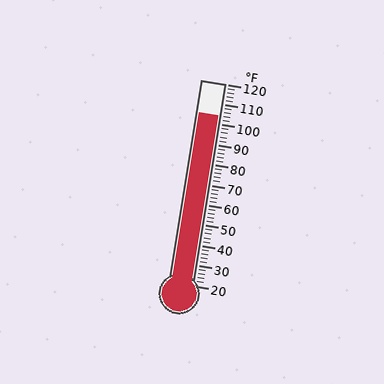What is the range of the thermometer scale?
The thermometer scale ranges from 20°F to 120°F.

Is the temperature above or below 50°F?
The temperature is above 50°F.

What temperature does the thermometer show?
The thermometer shows approximately 104°F.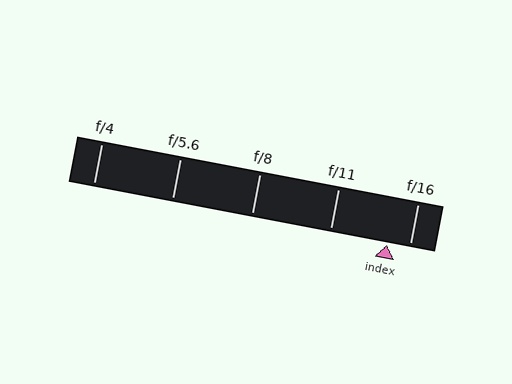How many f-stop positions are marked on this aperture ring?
There are 5 f-stop positions marked.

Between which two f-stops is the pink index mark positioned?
The index mark is between f/11 and f/16.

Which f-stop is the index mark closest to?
The index mark is closest to f/16.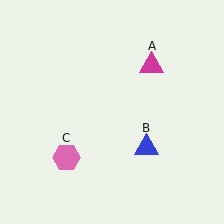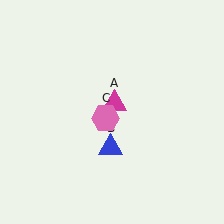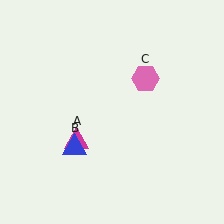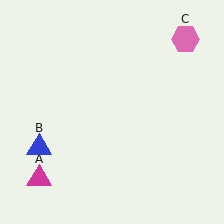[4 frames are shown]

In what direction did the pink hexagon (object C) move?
The pink hexagon (object C) moved up and to the right.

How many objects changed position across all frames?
3 objects changed position: magenta triangle (object A), blue triangle (object B), pink hexagon (object C).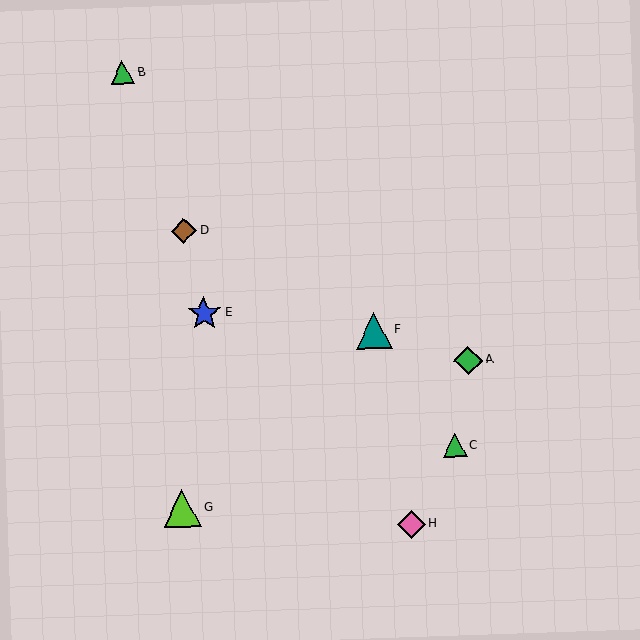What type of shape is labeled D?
Shape D is a brown diamond.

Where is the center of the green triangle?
The center of the green triangle is at (122, 72).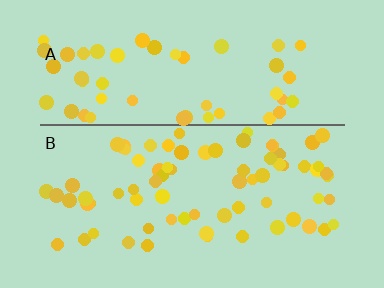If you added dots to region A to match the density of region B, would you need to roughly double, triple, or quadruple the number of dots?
Approximately double.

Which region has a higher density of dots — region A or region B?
B (the bottom).